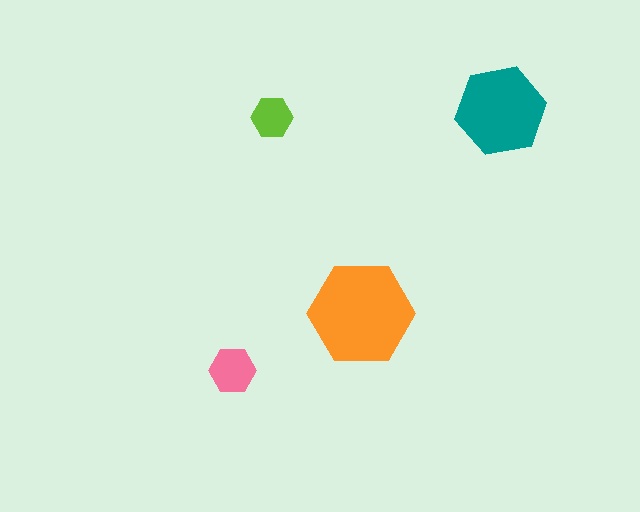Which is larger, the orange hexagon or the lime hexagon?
The orange one.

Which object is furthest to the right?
The teal hexagon is rightmost.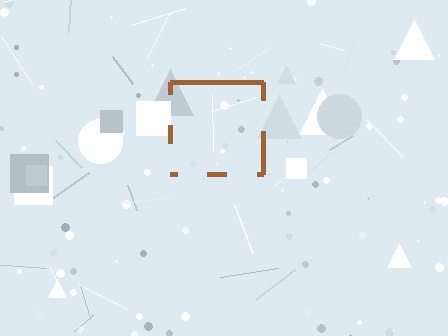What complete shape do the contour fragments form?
The contour fragments form a square.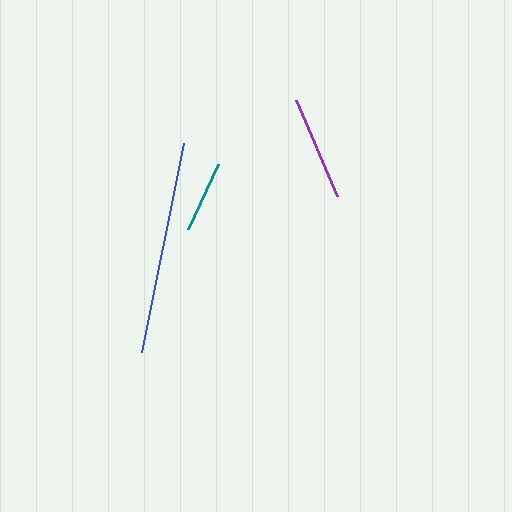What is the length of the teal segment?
The teal segment is approximately 72 pixels long.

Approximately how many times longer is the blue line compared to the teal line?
The blue line is approximately 3.0 times the length of the teal line.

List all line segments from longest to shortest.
From longest to shortest: blue, purple, teal.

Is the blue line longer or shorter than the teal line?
The blue line is longer than the teal line.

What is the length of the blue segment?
The blue segment is approximately 213 pixels long.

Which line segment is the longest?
The blue line is the longest at approximately 213 pixels.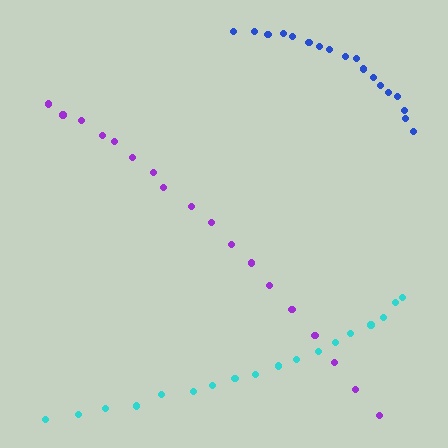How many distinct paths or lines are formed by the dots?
There are 3 distinct paths.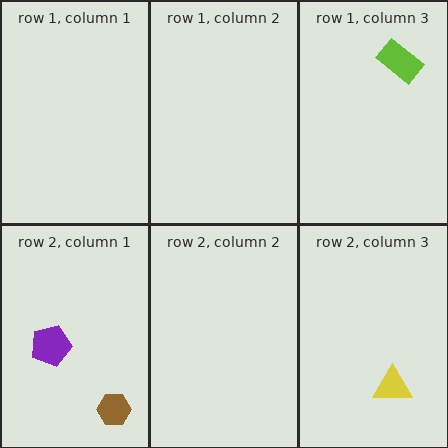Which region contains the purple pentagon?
The row 2, column 1 region.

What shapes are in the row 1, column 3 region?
The lime rectangle.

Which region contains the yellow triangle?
The row 2, column 3 region.